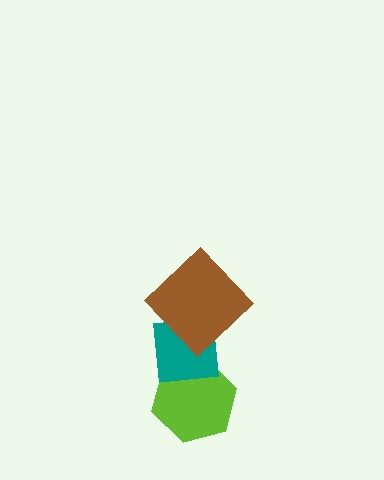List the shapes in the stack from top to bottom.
From top to bottom: the brown diamond, the teal square, the lime hexagon.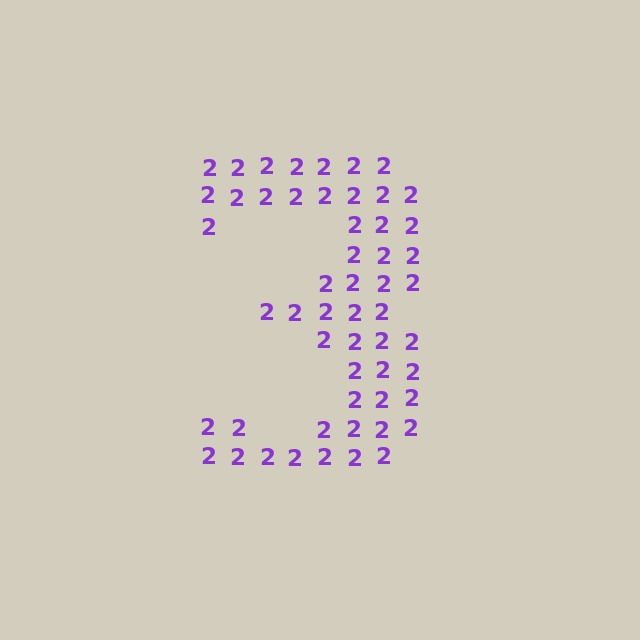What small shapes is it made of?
It is made of small digit 2's.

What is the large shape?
The large shape is the digit 3.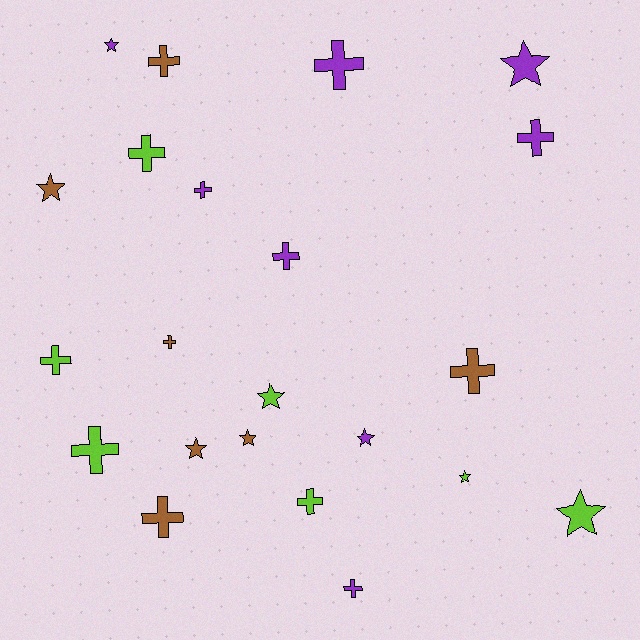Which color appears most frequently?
Purple, with 8 objects.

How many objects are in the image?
There are 22 objects.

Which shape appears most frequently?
Cross, with 13 objects.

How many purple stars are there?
There are 3 purple stars.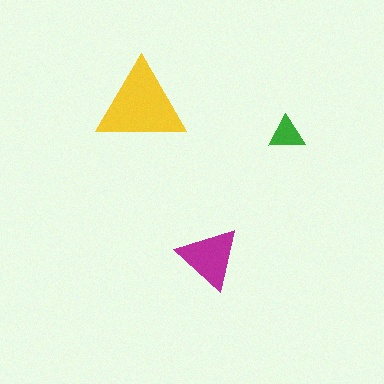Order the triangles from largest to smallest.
the yellow one, the magenta one, the green one.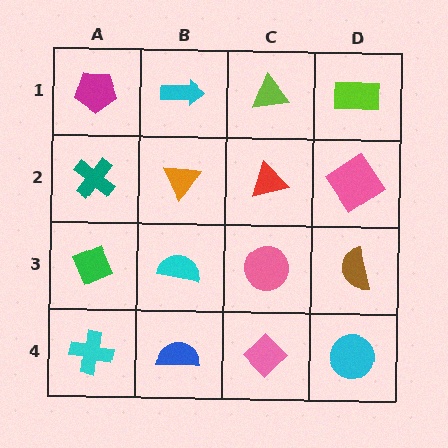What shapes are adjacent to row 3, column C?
A red triangle (row 2, column C), a pink diamond (row 4, column C), a cyan semicircle (row 3, column B), a brown semicircle (row 3, column D).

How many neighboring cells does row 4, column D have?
2.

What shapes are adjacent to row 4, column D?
A brown semicircle (row 3, column D), a pink diamond (row 4, column C).